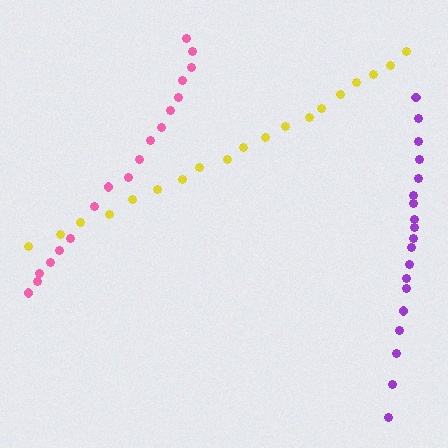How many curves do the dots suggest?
There are 3 distinct paths.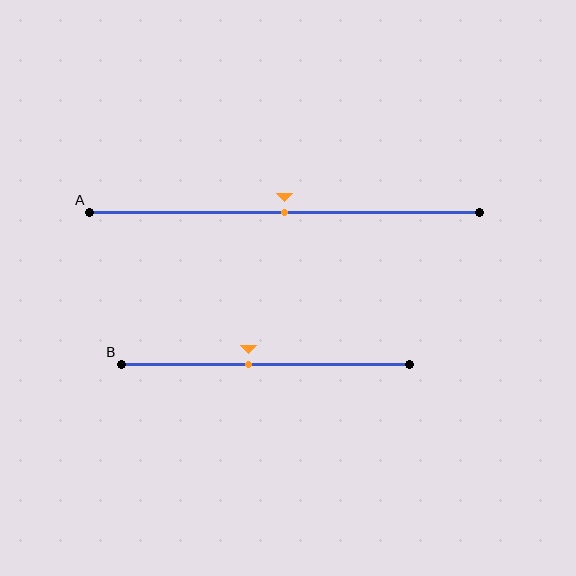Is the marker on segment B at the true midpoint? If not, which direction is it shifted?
No, the marker on segment B is shifted to the left by about 6% of the segment length.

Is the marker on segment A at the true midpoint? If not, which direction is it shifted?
Yes, the marker on segment A is at the true midpoint.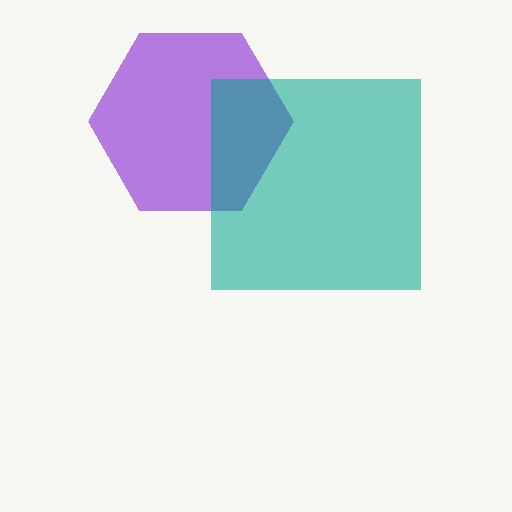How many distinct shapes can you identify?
There are 2 distinct shapes: a purple hexagon, a teal square.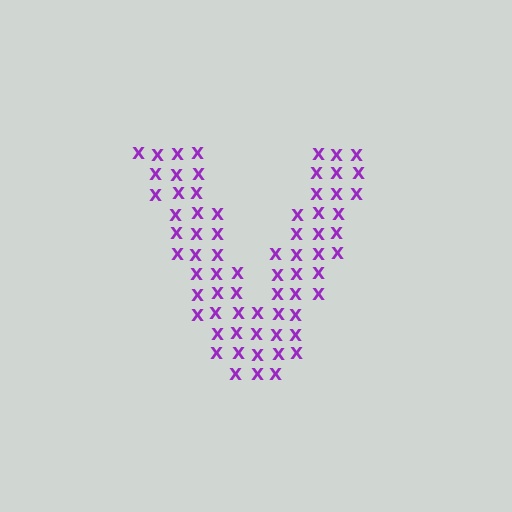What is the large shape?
The large shape is the letter V.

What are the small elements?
The small elements are letter X's.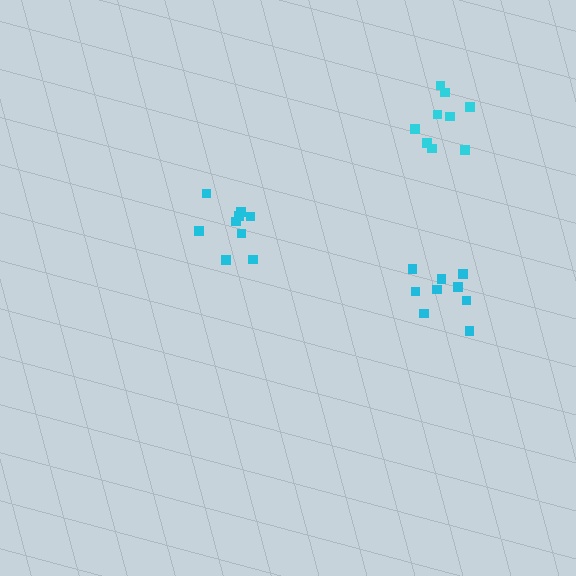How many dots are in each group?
Group 1: 9 dots, Group 2: 9 dots, Group 3: 9 dots (27 total).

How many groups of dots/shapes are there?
There are 3 groups.